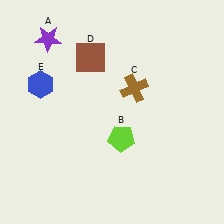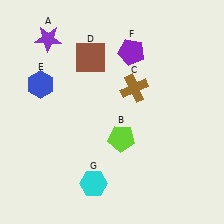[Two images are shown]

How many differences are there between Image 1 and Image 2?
There are 2 differences between the two images.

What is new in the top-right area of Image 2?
A purple pentagon (F) was added in the top-right area of Image 2.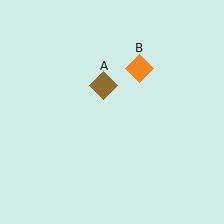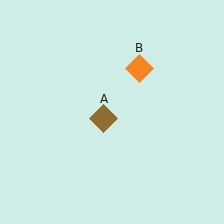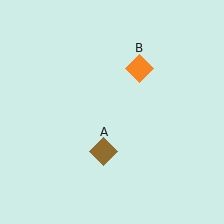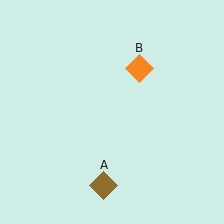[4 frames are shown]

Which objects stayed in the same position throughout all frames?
Orange diamond (object B) remained stationary.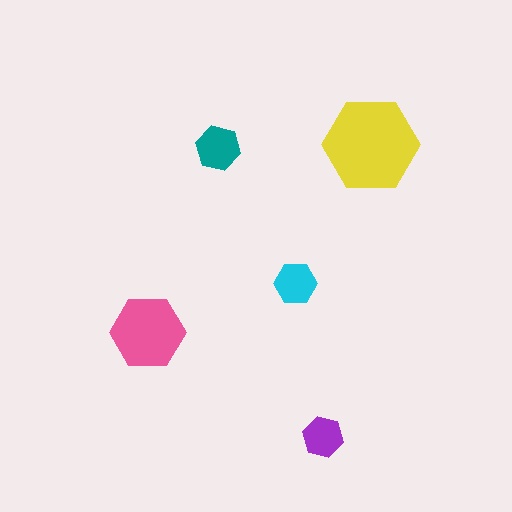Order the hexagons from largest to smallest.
the yellow one, the pink one, the teal one, the cyan one, the purple one.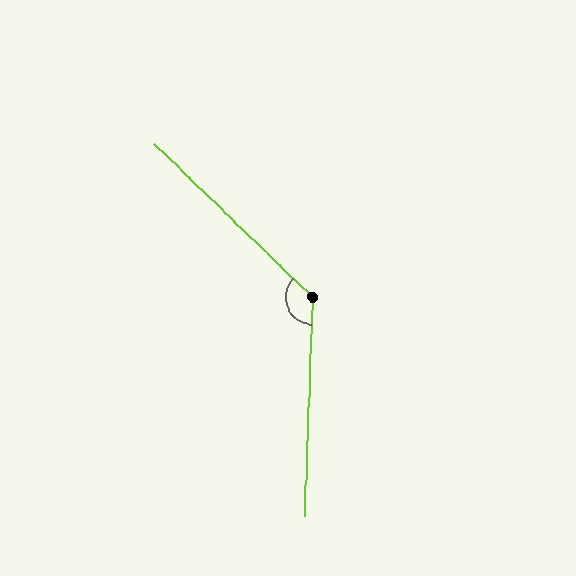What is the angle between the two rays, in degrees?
Approximately 132 degrees.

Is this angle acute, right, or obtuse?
It is obtuse.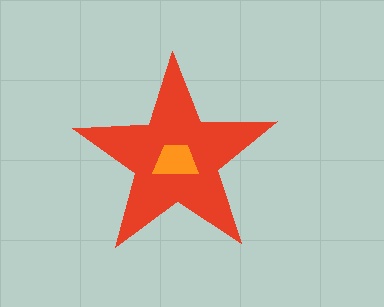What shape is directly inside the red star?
The orange trapezoid.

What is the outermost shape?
The red star.